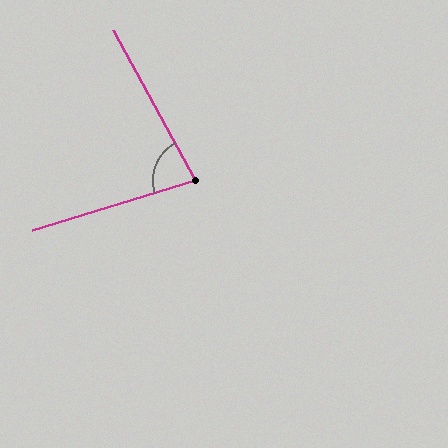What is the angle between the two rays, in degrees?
Approximately 78 degrees.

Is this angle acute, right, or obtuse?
It is acute.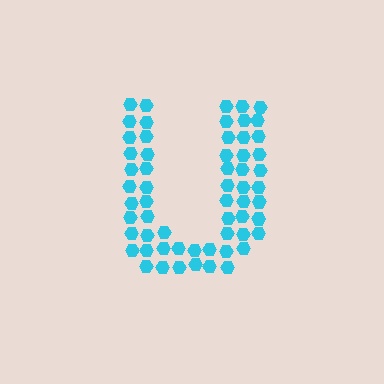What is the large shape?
The large shape is the letter U.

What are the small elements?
The small elements are hexagons.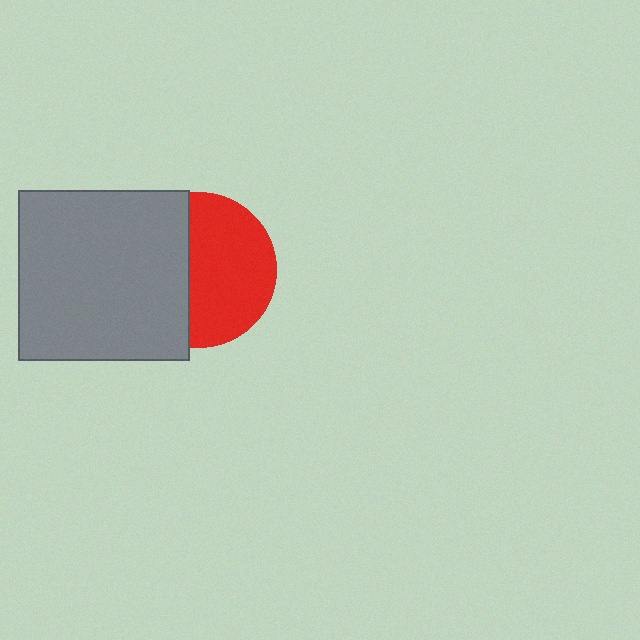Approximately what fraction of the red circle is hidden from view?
Roughly 43% of the red circle is hidden behind the gray square.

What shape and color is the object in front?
The object in front is a gray square.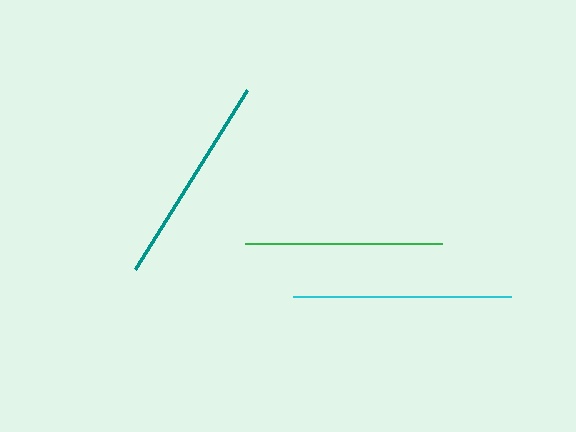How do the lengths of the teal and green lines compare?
The teal and green lines are approximately the same length.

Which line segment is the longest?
The cyan line is the longest at approximately 219 pixels.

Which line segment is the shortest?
The green line is the shortest at approximately 197 pixels.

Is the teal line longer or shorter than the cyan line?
The cyan line is longer than the teal line.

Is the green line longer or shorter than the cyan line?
The cyan line is longer than the green line.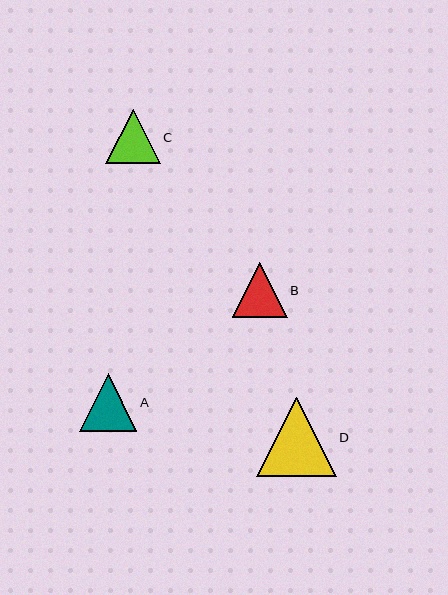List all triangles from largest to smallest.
From largest to smallest: D, A, B, C.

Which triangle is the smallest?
Triangle C is the smallest with a size of approximately 54 pixels.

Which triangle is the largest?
Triangle D is the largest with a size of approximately 80 pixels.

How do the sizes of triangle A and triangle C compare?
Triangle A and triangle C are approximately the same size.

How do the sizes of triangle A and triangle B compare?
Triangle A and triangle B are approximately the same size.